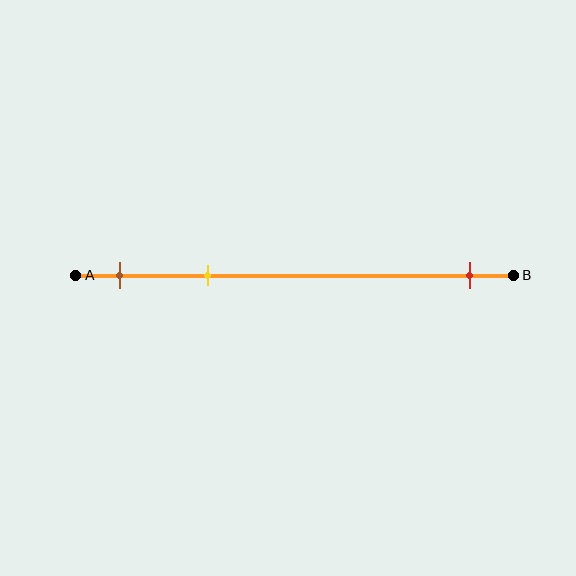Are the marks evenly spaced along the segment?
No, the marks are not evenly spaced.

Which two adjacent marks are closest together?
The brown and yellow marks are the closest adjacent pair.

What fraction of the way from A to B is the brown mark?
The brown mark is approximately 10% (0.1) of the way from A to B.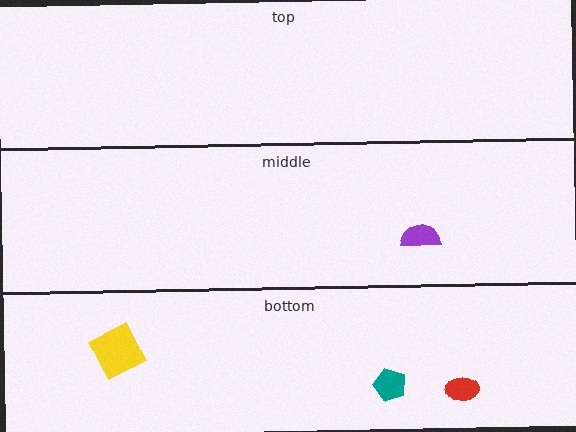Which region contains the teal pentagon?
The bottom region.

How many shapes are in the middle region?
1.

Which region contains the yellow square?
The bottom region.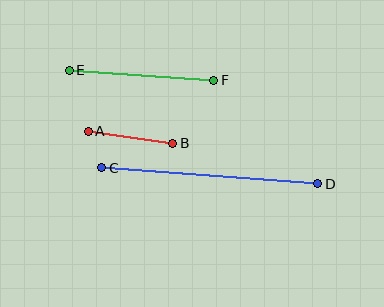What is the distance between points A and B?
The distance is approximately 86 pixels.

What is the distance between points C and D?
The distance is approximately 217 pixels.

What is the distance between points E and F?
The distance is approximately 145 pixels.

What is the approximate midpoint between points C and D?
The midpoint is at approximately (210, 176) pixels.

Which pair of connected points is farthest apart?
Points C and D are farthest apart.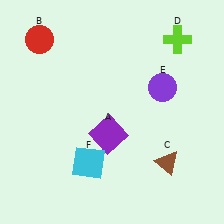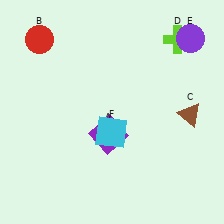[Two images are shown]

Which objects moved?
The objects that moved are: the brown triangle (C), the purple circle (E), the cyan square (F).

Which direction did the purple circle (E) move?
The purple circle (E) moved up.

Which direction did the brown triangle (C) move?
The brown triangle (C) moved up.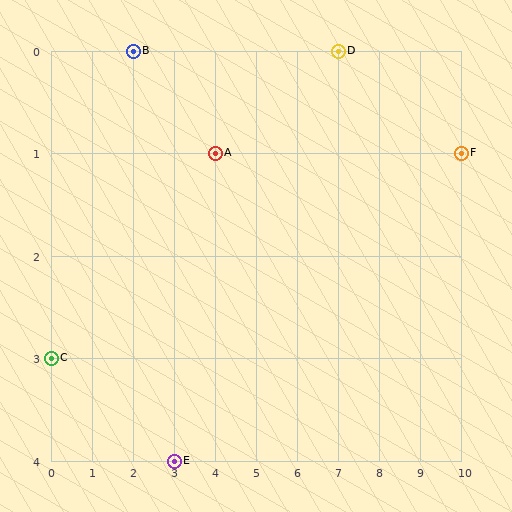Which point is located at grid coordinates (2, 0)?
Point B is at (2, 0).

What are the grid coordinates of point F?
Point F is at grid coordinates (10, 1).